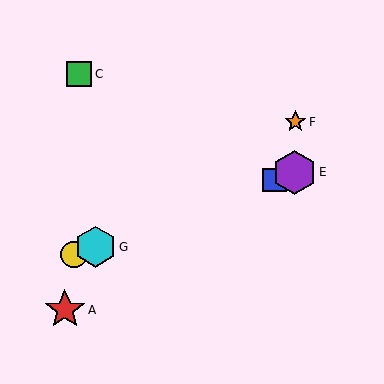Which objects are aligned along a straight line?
Objects B, D, E, G are aligned along a straight line.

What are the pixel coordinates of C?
Object C is at (79, 74).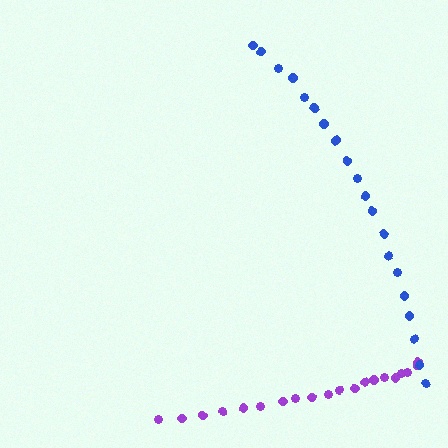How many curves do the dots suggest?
There are 2 distinct paths.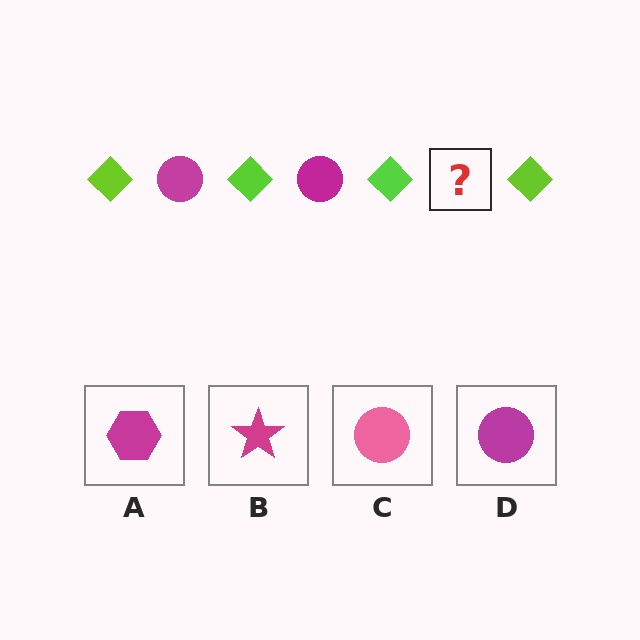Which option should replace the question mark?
Option D.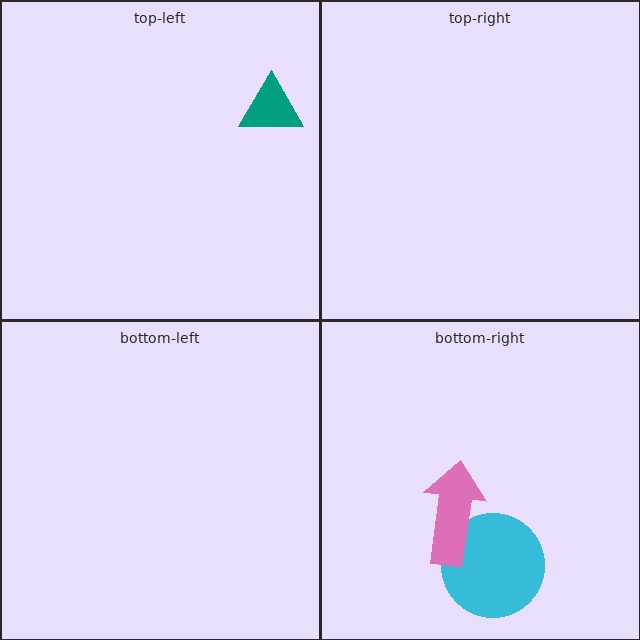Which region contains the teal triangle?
The top-left region.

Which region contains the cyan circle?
The bottom-right region.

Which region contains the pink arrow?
The bottom-right region.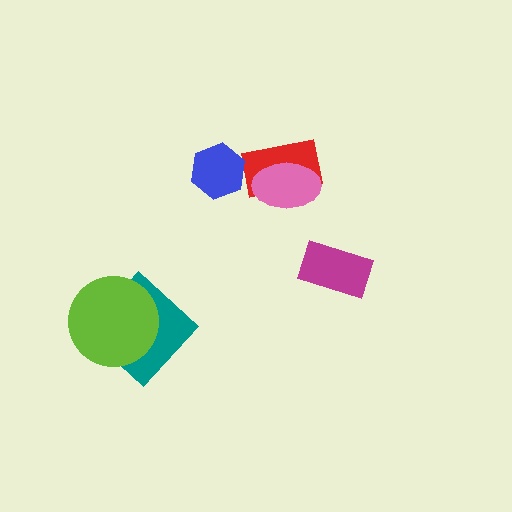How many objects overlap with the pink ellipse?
1 object overlaps with the pink ellipse.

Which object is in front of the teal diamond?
The lime circle is in front of the teal diamond.